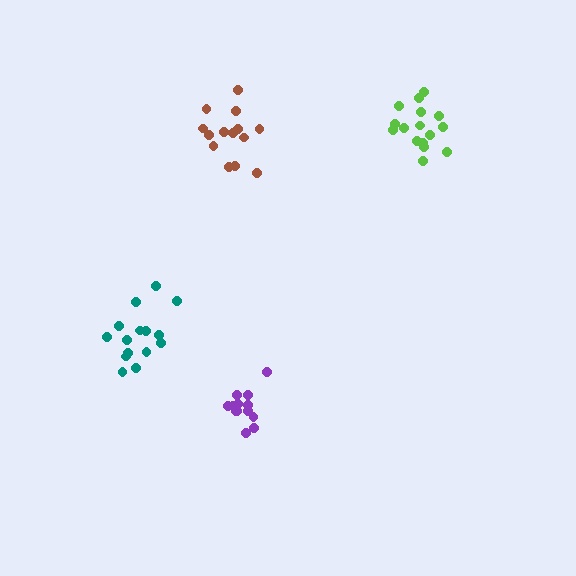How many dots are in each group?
Group 1: 13 dots, Group 2: 14 dots, Group 3: 16 dots, Group 4: 15 dots (58 total).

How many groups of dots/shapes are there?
There are 4 groups.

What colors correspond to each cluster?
The clusters are colored: purple, brown, lime, teal.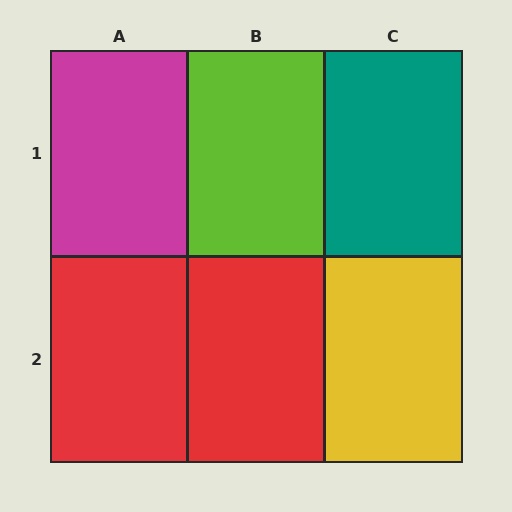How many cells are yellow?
1 cell is yellow.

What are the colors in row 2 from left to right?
Red, red, yellow.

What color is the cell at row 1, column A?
Magenta.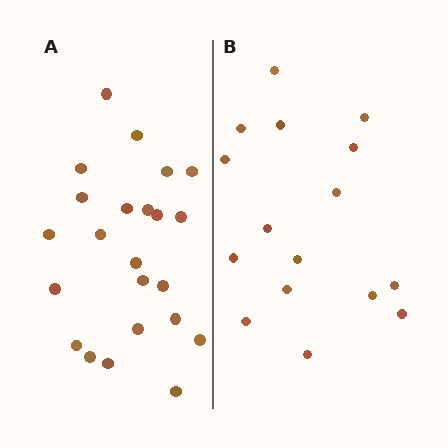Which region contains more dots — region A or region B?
Region A (the left region) has more dots.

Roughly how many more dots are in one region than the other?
Region A has roughly 8 or so more dots than region B.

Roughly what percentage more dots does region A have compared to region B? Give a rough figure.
About 45% more.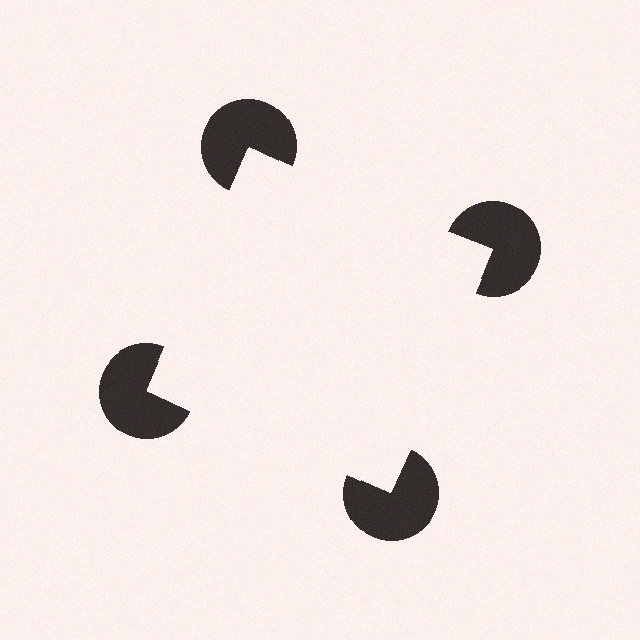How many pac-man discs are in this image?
There are 4 — one at each vertex of the illusory square.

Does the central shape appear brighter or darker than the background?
It typically appears slightly brighter than the background, even though no actual brightness change is drawn.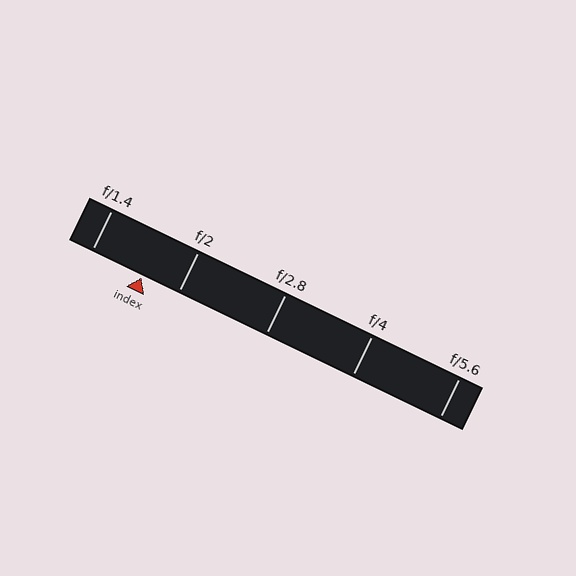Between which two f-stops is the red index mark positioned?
The index mark is between f/1.4 and f/2.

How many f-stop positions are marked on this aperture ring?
There are 5 f-stop positions marked.